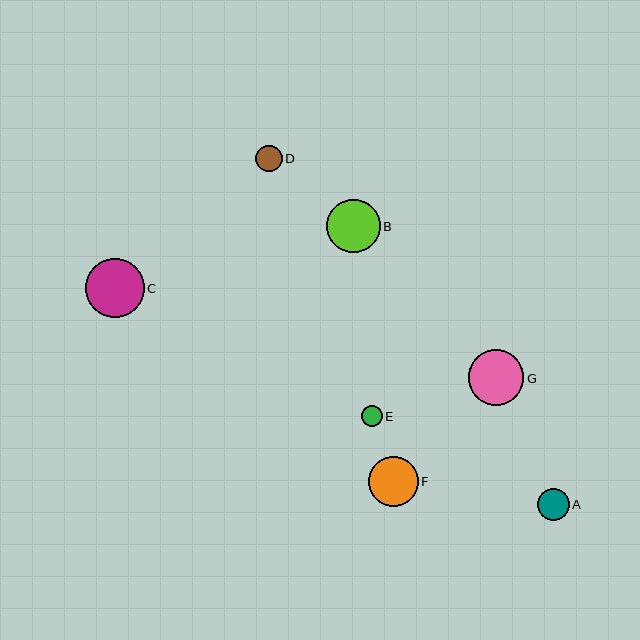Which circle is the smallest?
Circle E is the smallest with a size of approximately 21 pixels.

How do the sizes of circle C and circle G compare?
Circle C and circle G are approximately the same size.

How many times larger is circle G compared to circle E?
Circle G is approximately 2.6 times the size of circle E.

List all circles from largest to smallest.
From largest to smallest: C, G, B, F, A, D, E.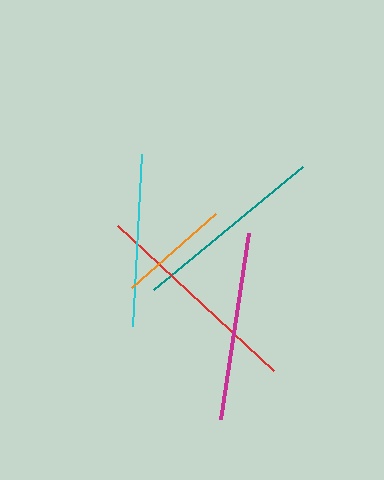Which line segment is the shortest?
The orange line is the shortest at approximately 112 pixels.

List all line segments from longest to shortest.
From longest to shortest: red, teal, magenta, cyan, orange.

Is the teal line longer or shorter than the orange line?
The teal line is longer than the orange line.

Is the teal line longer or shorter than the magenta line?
The teal line is longer than the magenta line.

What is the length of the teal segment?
The teal segment is approximately 193 pixels long.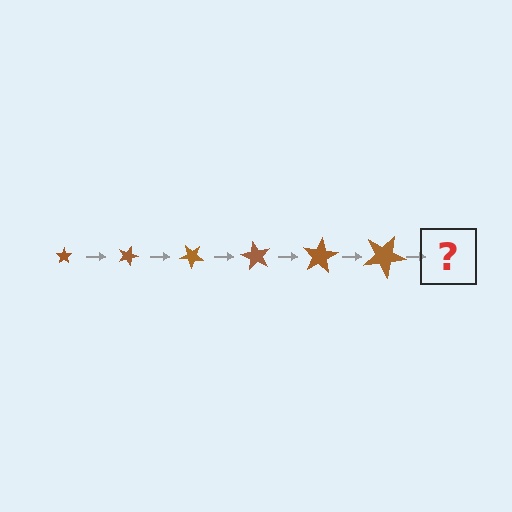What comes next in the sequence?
The next element should be a star, larger than the previous one and rotated 120 degrees from the start.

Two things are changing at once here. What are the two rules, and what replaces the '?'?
The two rules are that the star grows larger each step and it rotates 20 degrees each step. The '?' should be a star, larger than the previous one and rotated 120 degrees from the start.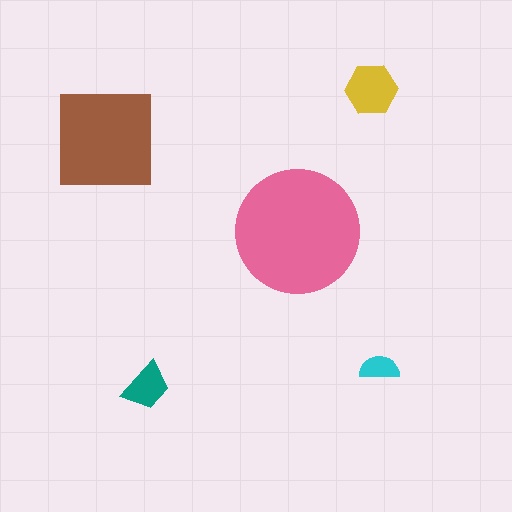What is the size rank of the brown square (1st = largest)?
2nd.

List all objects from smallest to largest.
The cyan semicircle, the teal trapezoid, the yellow hexagon, the brown square, the pink circle.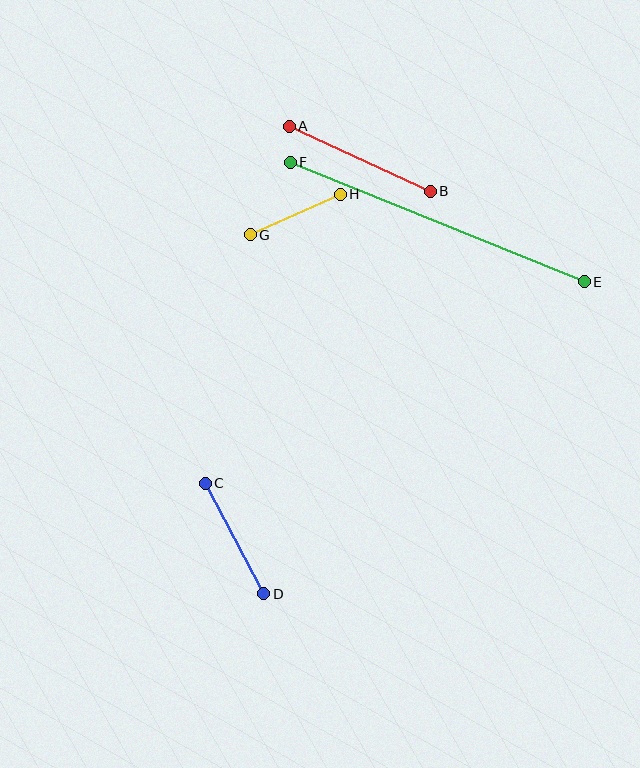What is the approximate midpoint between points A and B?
The midpoint is at approximately (360, 159) pixels.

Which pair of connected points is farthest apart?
Points E and F are farthest apart.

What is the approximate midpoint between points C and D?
The midpoint is at approximately (235, 538) pixels.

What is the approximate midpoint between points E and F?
The midpoint is at approximately (437, 222) pixels.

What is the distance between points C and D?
The distance is approximately 125 pixels.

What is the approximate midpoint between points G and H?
The midpoint is at approximately (295, 214) pixels.